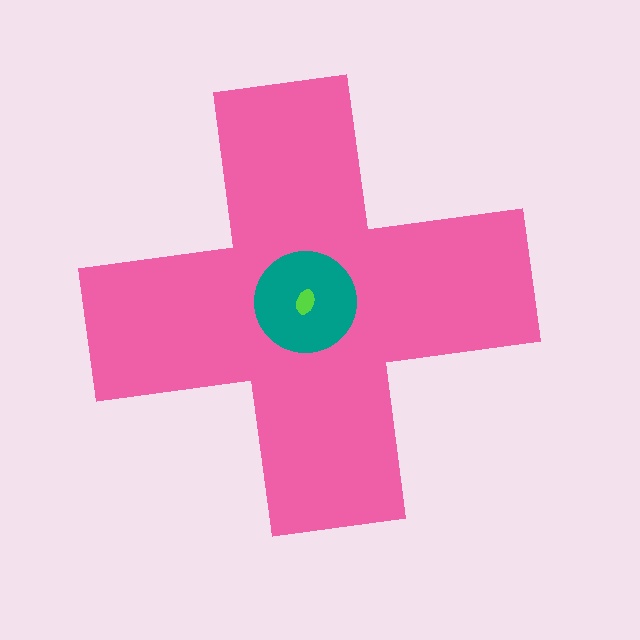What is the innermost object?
The lime ellipse.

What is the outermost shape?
The pink cross.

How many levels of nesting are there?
3.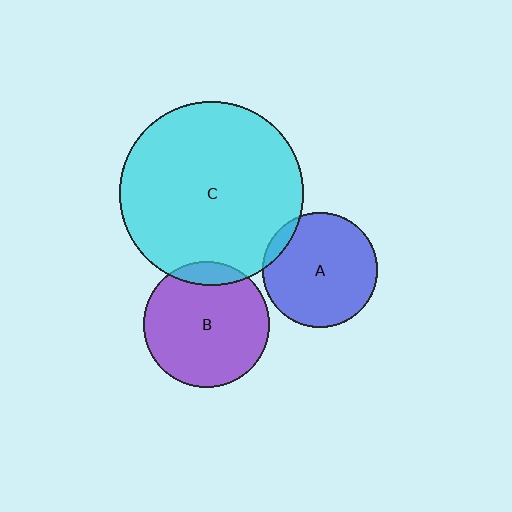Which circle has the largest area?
Circle C (cyan).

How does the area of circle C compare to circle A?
Approximately 2.6 times.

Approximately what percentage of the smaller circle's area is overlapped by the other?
Approximately 10%.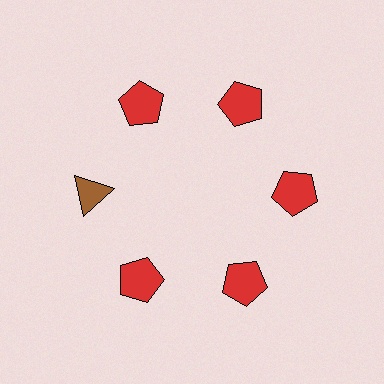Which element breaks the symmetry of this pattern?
The brown triangle at roughly the 9 o'clock position breaks the symmetry. All other shapes are red pentagons.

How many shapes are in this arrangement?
There are 6 shapes arranged in a ring pattern.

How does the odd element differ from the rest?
It differs in both color (brown instead of red) and shape (triangle instead of pentagon).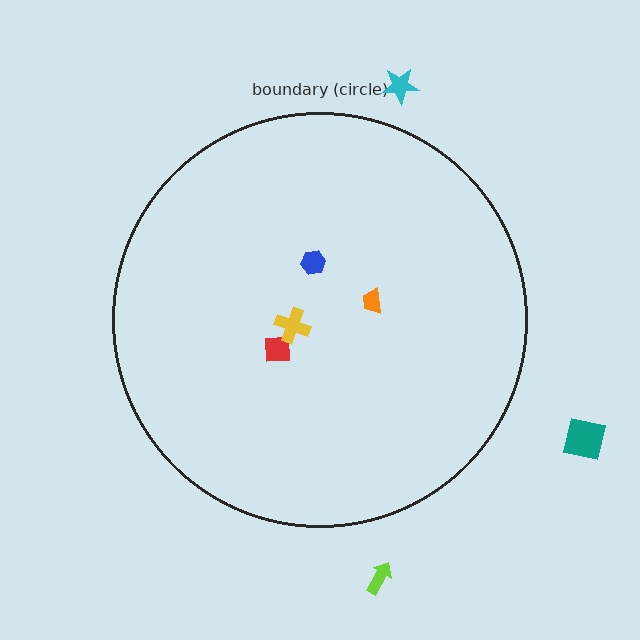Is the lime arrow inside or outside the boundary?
Outside.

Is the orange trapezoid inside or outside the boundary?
Inside.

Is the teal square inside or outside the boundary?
Outside.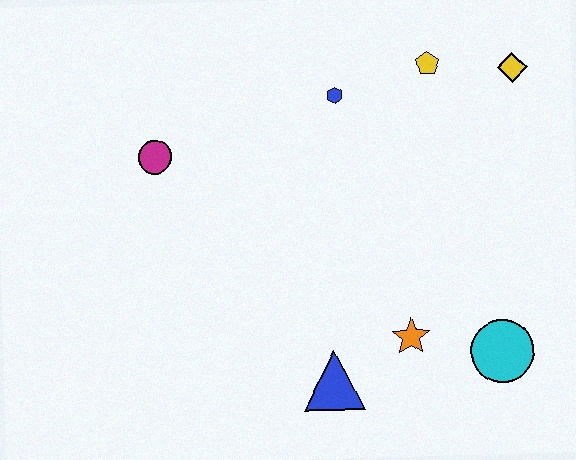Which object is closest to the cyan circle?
The orange star is closest to the cyan circle.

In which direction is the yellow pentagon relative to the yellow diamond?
The yellow pentagon is to the left of the yellow diamond.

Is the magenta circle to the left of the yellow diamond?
Yes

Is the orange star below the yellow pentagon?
Yes